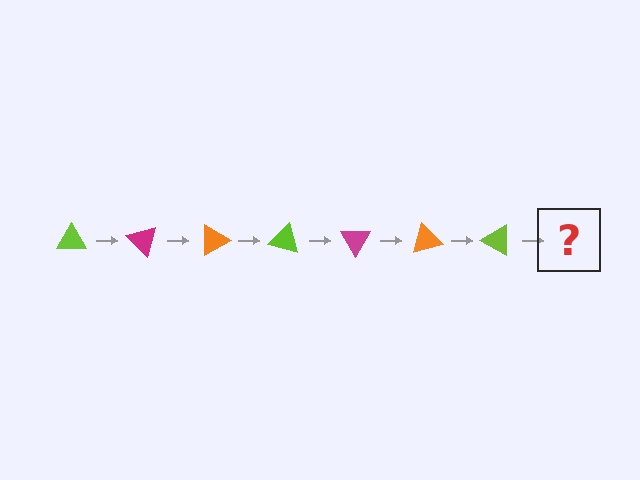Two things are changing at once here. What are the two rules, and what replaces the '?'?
The two rules are that it rotates 45 degrees each step and the color cycles through lime, magenta, and orange. The '?' should be a magenta triangle, rotated 315 degrees from the start.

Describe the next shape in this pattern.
It should be a magenta triangle, rotated 315 degrees from the start.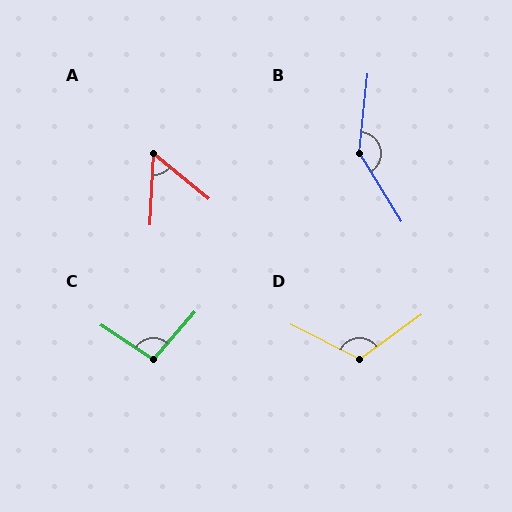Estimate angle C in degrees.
Approximately 97 degrees.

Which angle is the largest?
B, at approximately 142 degrees.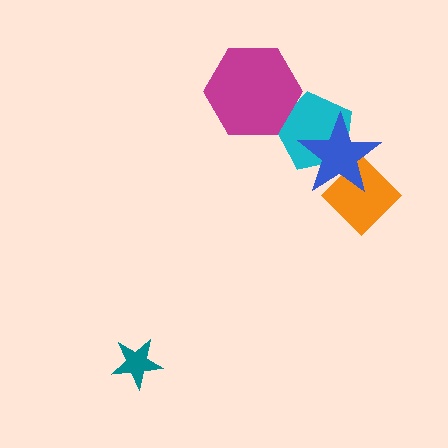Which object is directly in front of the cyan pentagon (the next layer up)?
The magenta hexagon is directly in front of the cyan pentagon.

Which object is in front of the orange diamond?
The blue star is in front of the orange diamond.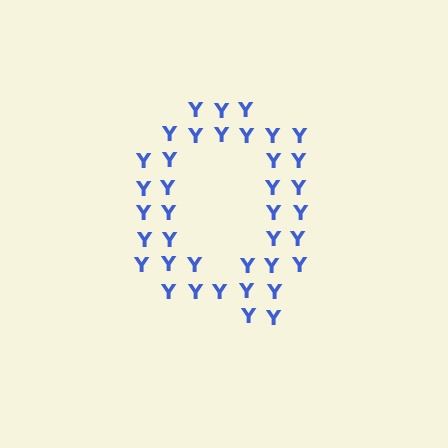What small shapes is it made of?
It is made of small letter Y's.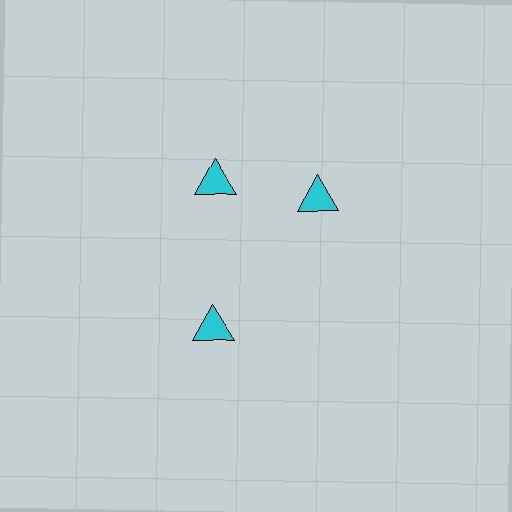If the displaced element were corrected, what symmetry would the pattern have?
It would have 3-fold rotational symmetry — the pattern would map onto itself every 120 degrees.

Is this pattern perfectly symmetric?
No. The 3 cyan triangles are arranged in a ring, but one element near the 3 o'clock position is rotated out of alignment along the ring, breaking the 3-fold rotational symmetry.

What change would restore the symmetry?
The symmetry would be restored by rotating it back into even spacing with its neighbors so that all 3 triangles sit at equal angles and equal distance from the center.